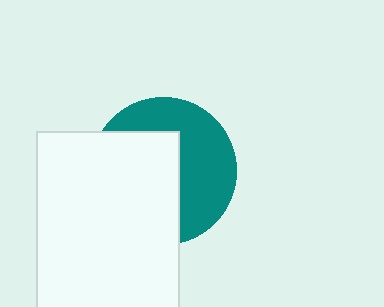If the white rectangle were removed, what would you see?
You would see the complete teal circle.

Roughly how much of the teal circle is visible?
About half of it is visible (roughly 48%).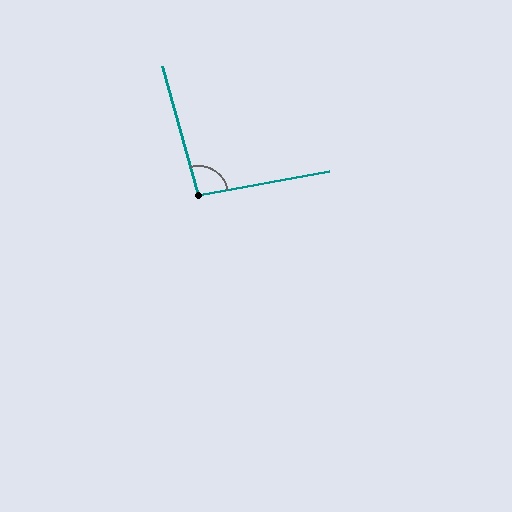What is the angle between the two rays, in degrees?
Approximately 95 degrees.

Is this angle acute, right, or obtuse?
It is obtuse.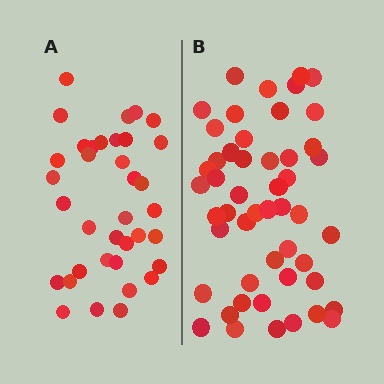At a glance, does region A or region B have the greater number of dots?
Region B (the right region) has more dots.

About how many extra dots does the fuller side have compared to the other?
Region B has approximately 15 more dots than region A.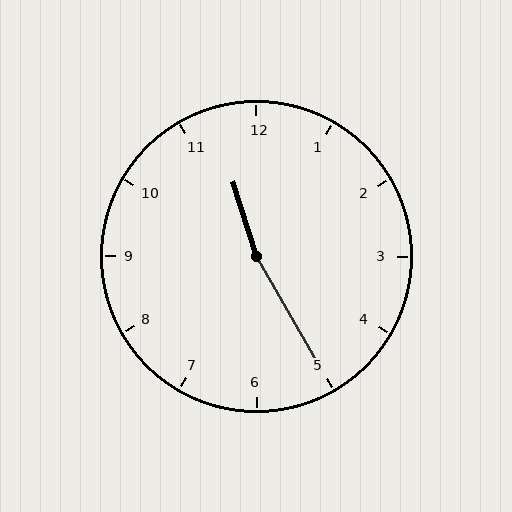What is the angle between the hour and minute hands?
Approximately 168 degrees.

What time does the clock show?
11:25.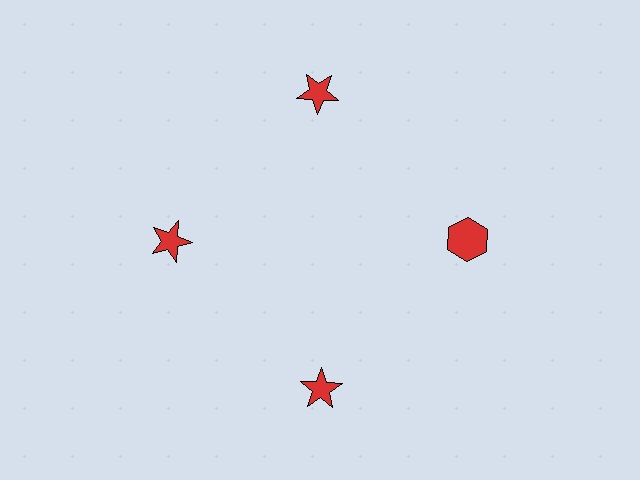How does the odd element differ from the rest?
It has a different shape: hexagon instead of star.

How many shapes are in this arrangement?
There are 4 shapes arranged in a ring pattern.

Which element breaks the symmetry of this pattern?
The red hexagon at roughly the 3 o'clock position breaks the symmetry. All other shapes are red stars.